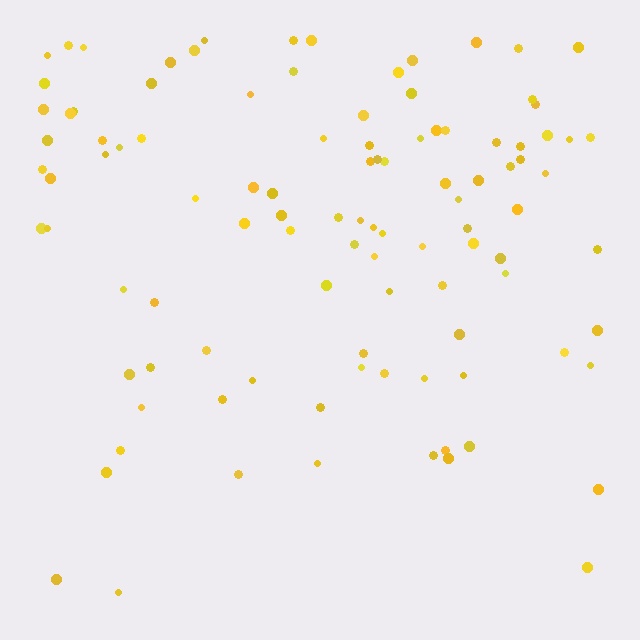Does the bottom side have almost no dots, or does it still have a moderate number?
Still a moderate number, just noticeably fewer than the top.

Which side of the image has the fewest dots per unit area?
The bottom.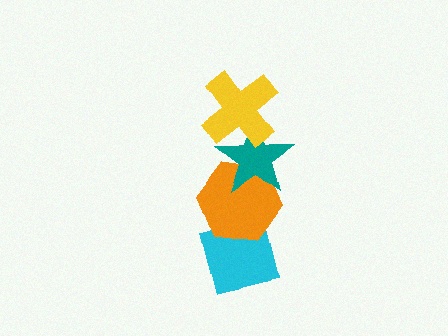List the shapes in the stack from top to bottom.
From top to bottom: the yellow cross, the teal star, the orange hexagon, the cyan square.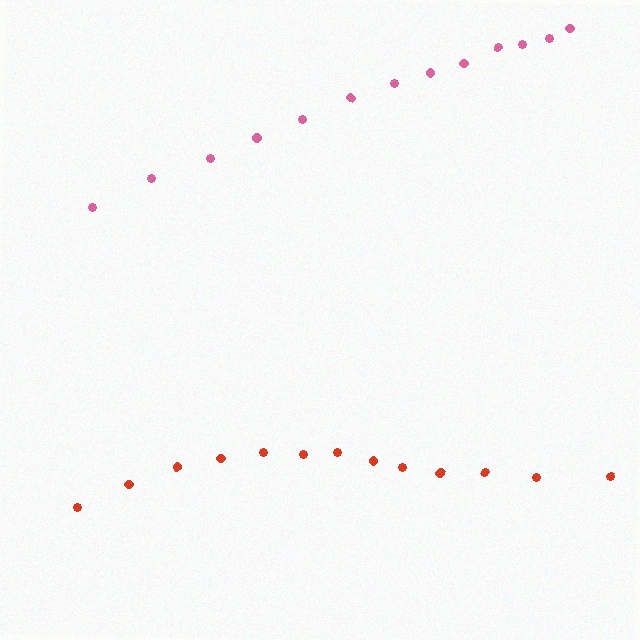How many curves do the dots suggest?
There are 2 distinct paths.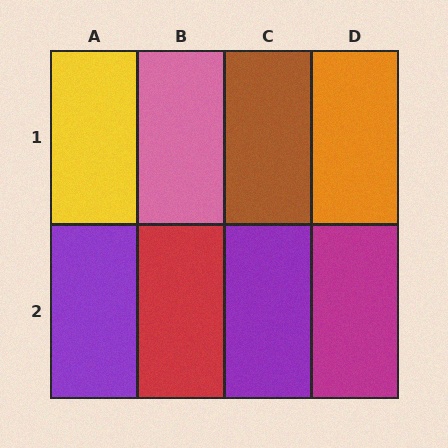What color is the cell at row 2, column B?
Red.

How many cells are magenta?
1 cell is magenta.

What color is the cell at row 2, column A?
Purple.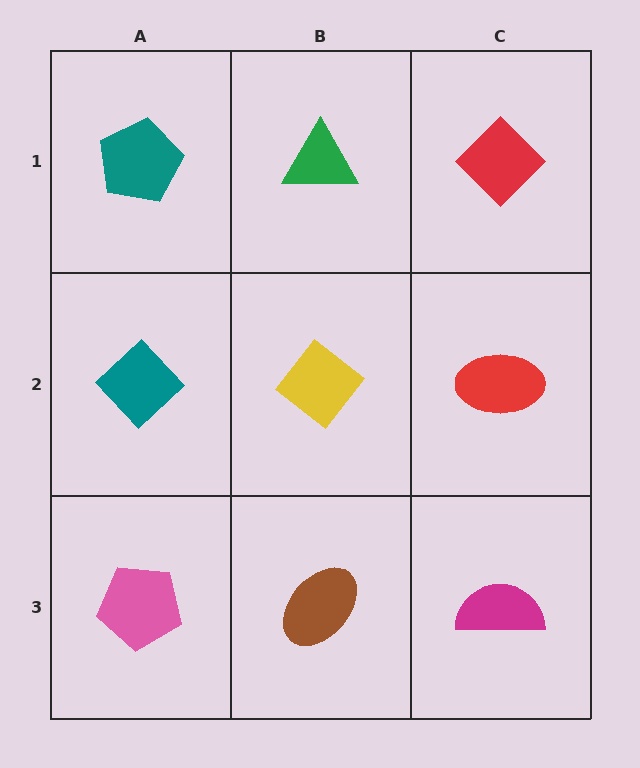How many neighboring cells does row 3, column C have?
2.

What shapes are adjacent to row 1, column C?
A red ellipse (row 2, column C), a green triangle (row 1, column B).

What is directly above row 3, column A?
A teal diamond.